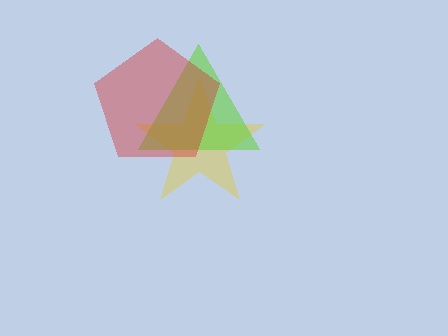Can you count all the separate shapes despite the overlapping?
Yes, there are 3 separate shapes.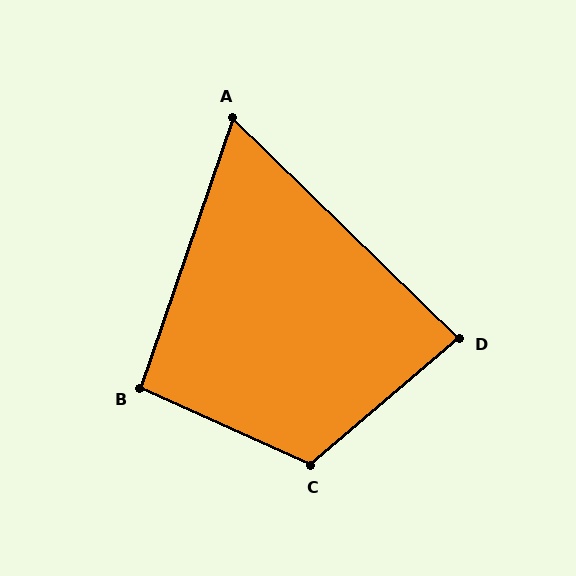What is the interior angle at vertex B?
Approximately 95 degrees (obtuse).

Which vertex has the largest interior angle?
C, at approximately 115 degrees.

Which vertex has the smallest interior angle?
A, at approximately 65 degrees.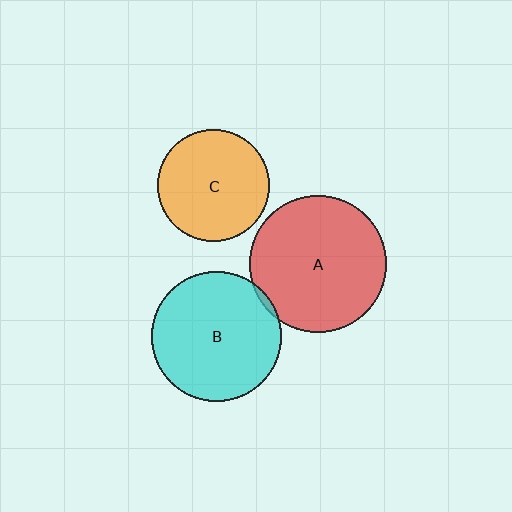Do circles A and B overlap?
Yes.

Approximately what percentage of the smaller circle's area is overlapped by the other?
Approximately 5%.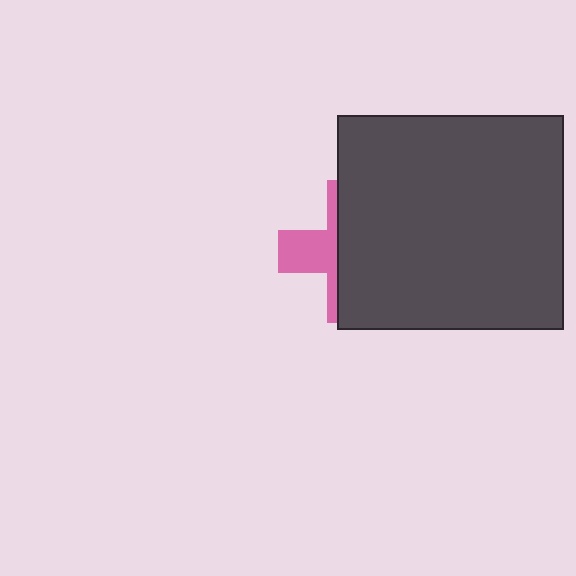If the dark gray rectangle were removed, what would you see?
You would see the complete pink cross.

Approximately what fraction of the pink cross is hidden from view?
Roughly 66% of the pink cross is hidden behind the dark gray rectangle.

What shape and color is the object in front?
The object in front is a dark gray rectangle.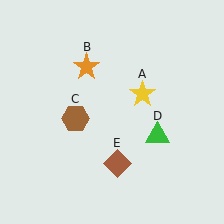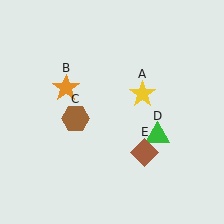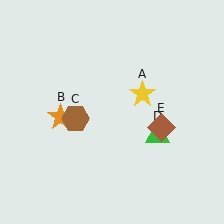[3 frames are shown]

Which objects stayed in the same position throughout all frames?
Yellow star (object A) and brown hexagon (object C) and green triangle (object D) remained stationary.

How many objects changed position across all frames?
2 objects changed position: orange star (object B), brown diamond (object E).